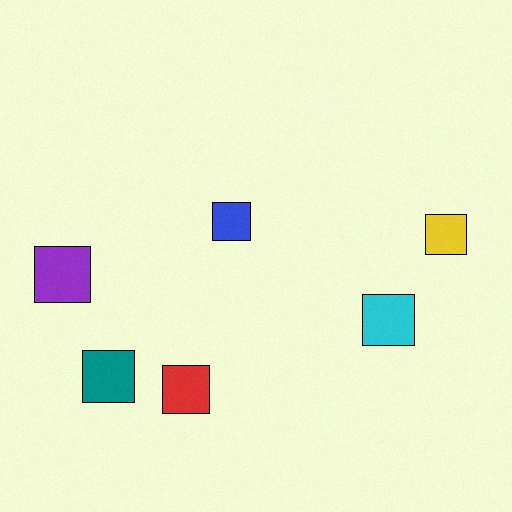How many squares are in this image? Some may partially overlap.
There are 6 squares.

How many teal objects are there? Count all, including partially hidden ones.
There is 1 teal object.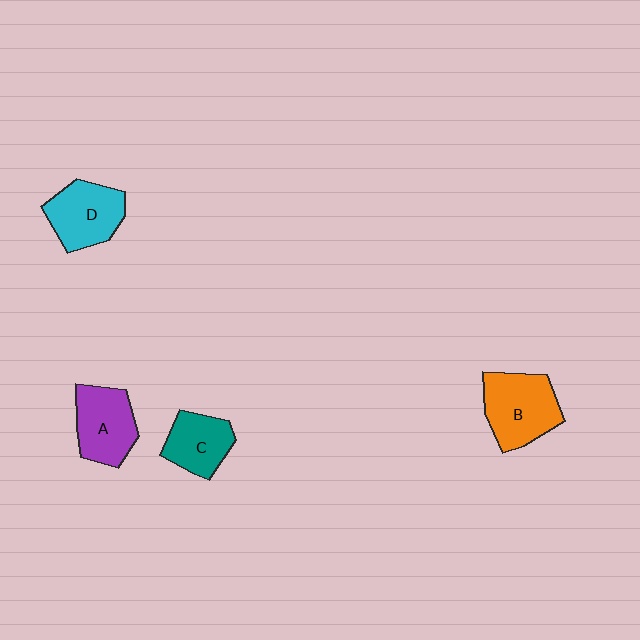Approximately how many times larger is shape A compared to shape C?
Approximately 1.2 times.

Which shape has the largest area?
Shape B (orange).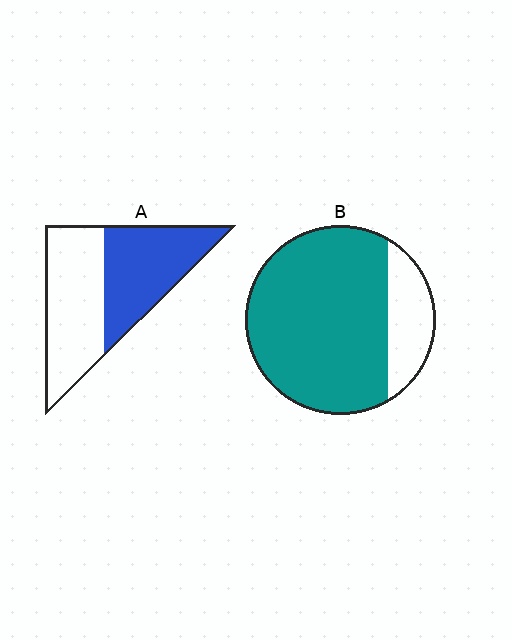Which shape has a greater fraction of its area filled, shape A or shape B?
Shape B.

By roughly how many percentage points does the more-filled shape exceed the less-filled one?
By roughly 30 percentage points (B over A).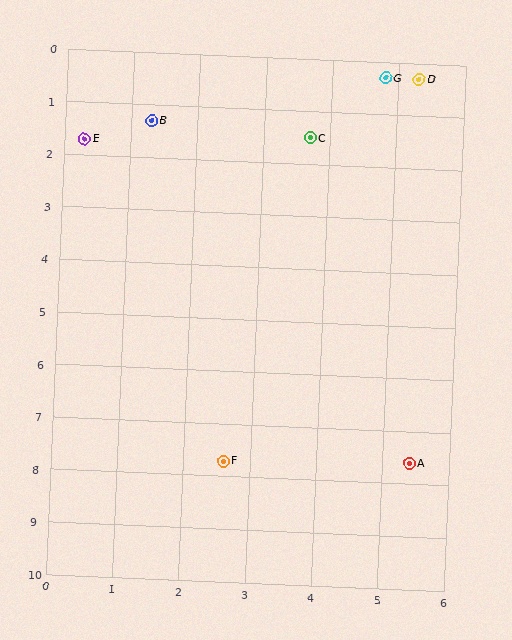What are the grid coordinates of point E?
Point E is at approximately (0.3, 1.7).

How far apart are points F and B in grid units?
Points F and B are about 6.5 grid units apart.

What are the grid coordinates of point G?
Point G is at approximately (4.8, 0.3).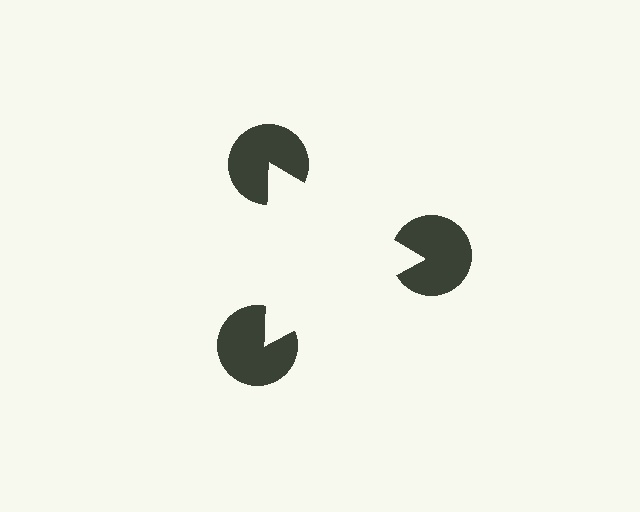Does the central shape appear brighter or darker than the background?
It typically appears slightly brighter than the background, even though no actual brightness change is drawn.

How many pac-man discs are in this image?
There are 3 — one at each vertex of the illusory triangle.